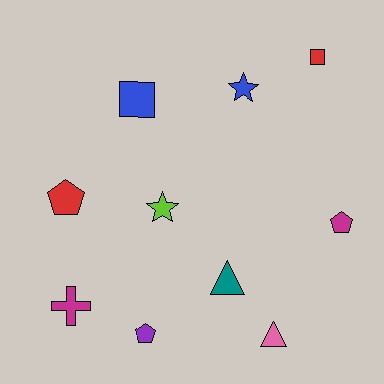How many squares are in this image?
There are 2 squares.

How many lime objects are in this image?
There is 1 lime object.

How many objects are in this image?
There are 10 objects.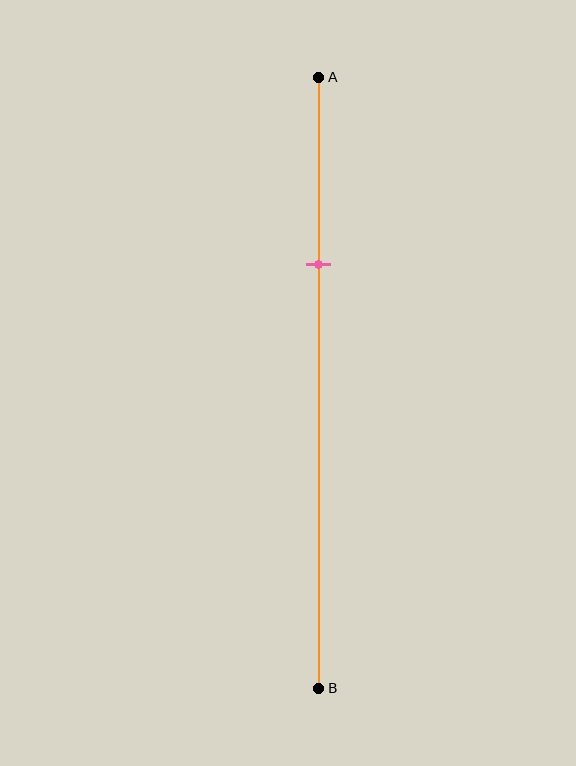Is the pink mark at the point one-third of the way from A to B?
Yes, the mark is approximately at the one-third point.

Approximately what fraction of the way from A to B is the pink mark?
The pink mark is approximately 30% of the way from A to B.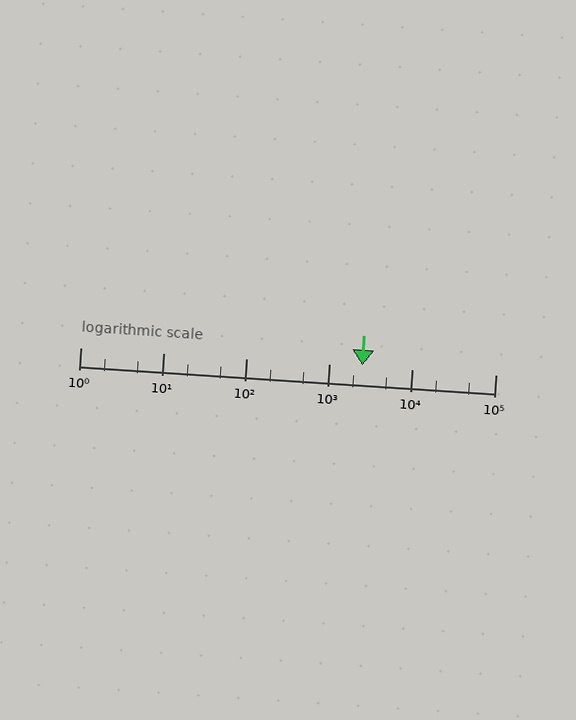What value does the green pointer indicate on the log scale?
The pointer indicates approximately 2500.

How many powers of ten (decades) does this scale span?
The scale spans 5 decades, from 1 to 100000.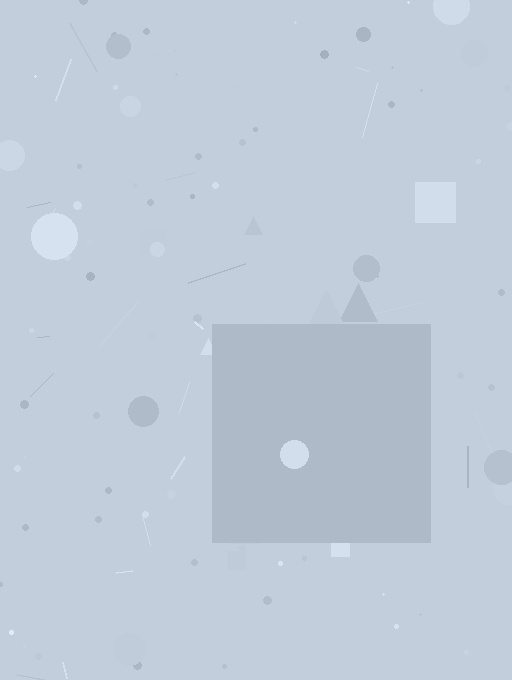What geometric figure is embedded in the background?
A square is embedded in the background.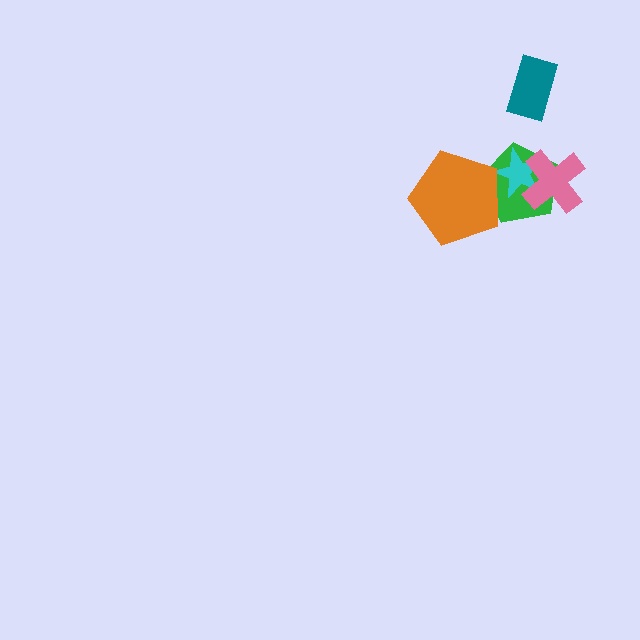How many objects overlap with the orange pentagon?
2 objects overlap with the orange pentagon.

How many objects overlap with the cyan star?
3 objects overlap with the cyan star.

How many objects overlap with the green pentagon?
3 objects overlap with the green pentagon.